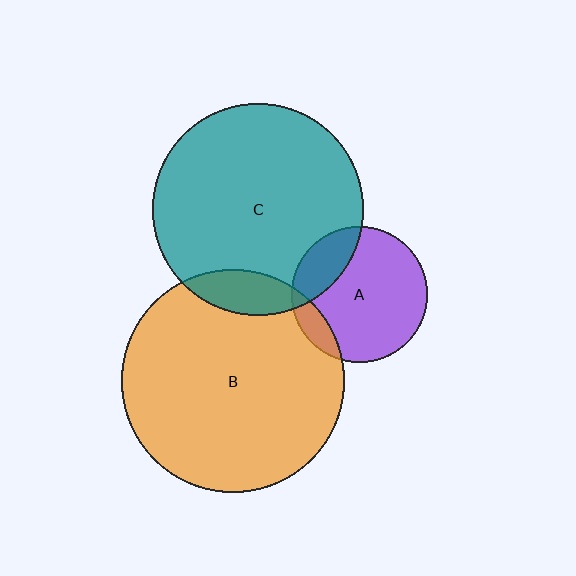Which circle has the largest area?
Circle B (orange).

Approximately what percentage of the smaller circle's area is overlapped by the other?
Approximately 10%.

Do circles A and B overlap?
Yes.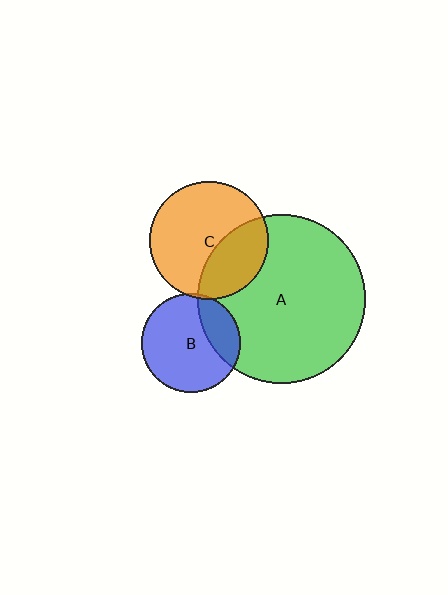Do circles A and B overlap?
Yes.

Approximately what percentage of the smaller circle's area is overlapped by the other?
Approximately 25%.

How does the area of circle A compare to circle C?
Approximately 2.0 times.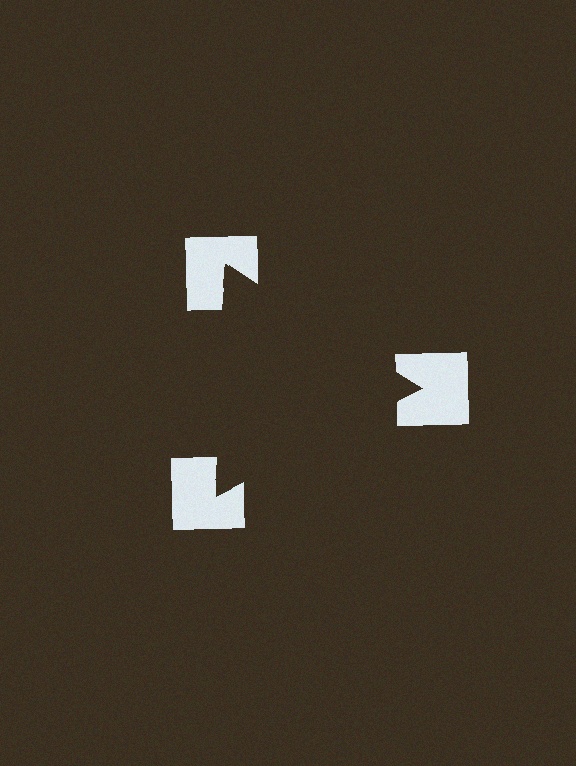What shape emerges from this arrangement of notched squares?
An illusory triangle — its edges are inferred from the aligned wedge cuts in the notched squares, not physically drawn.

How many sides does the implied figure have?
3 sides.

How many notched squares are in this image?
There are 3 — one at each vertex of the illusory triangle.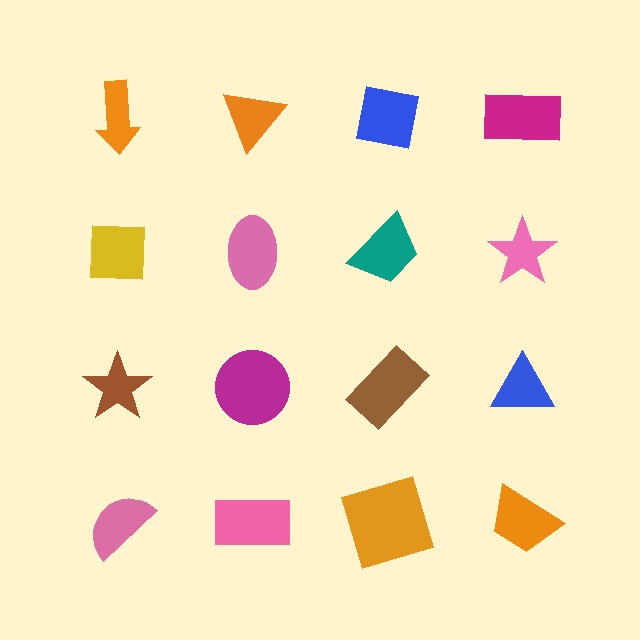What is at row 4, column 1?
A pink semicircle.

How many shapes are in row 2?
4 shapes.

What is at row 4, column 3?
An orange square.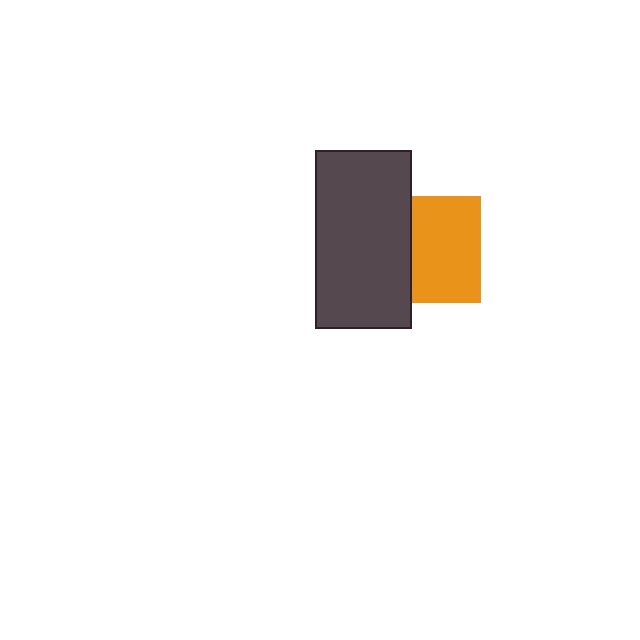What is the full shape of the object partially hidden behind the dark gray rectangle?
The partially hidden object is an orange square.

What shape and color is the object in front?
The object in front is a dark gray rectangle.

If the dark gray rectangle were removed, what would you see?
You would see the complete orange square.